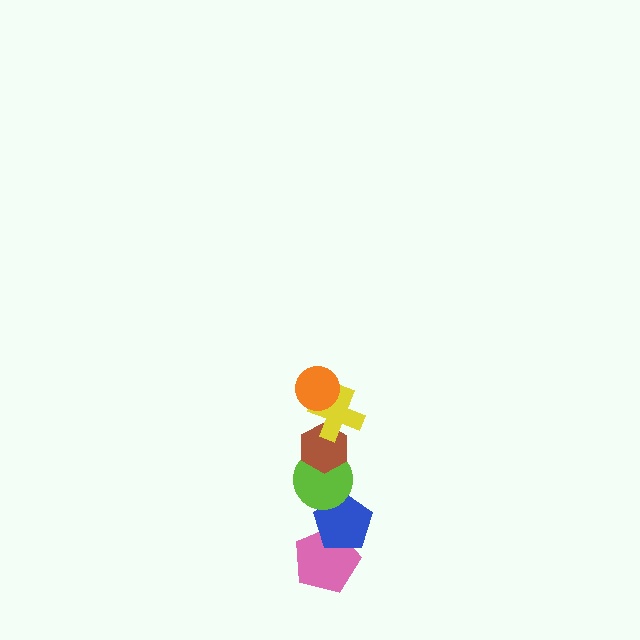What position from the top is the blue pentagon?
The blue pentagon is 5th from the top.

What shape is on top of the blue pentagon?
The lime circle is on top of the blue pentagon.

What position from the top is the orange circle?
The orange circle is 1st from the top.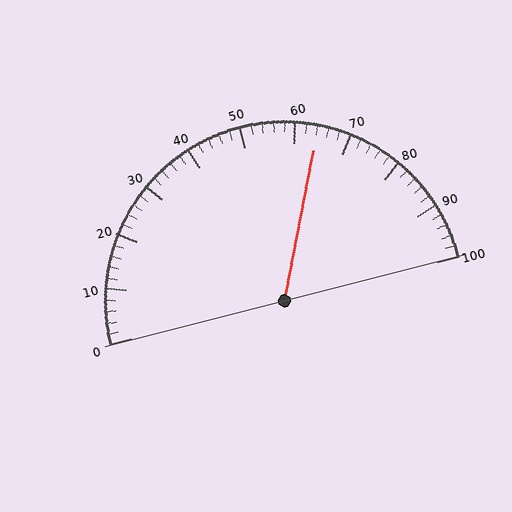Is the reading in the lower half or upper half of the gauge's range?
The reading is in the upper half of the range (0 to 100).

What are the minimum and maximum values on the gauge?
The gauge ranges from 0 to 100.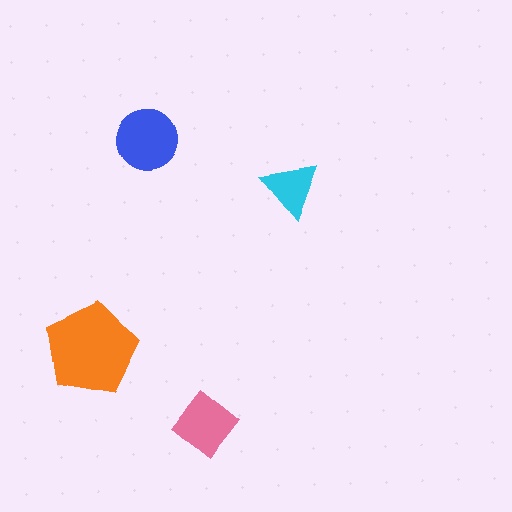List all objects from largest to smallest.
The orange pentagon, the blue circle, the pink diamond, the cyan triangle.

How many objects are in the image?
There are 4 objects in the image.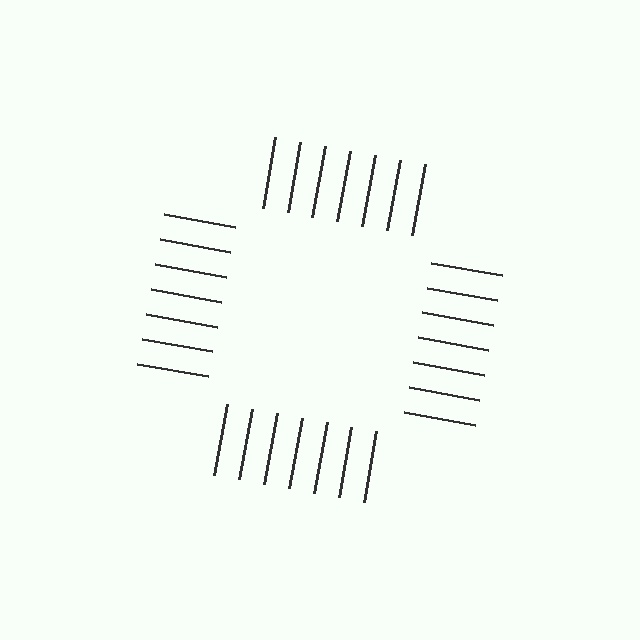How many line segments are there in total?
28 — 7 along each of the 4 edges.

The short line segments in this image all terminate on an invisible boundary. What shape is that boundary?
An illusory square — the line segments terminate on its edges but no continuous stroke is drawn.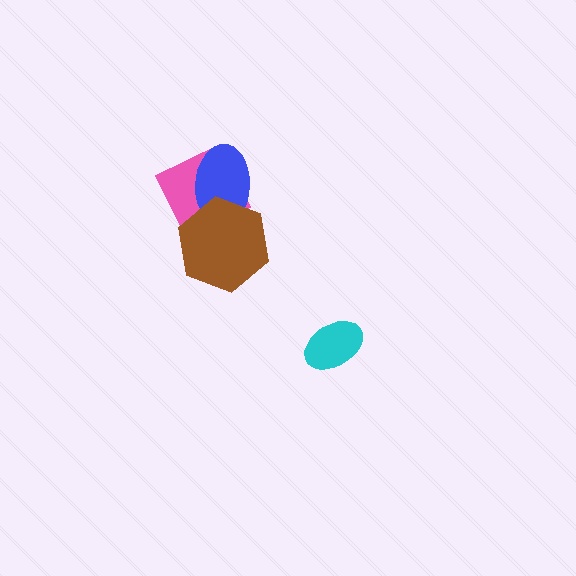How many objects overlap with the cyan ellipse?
0 objects overlap with the cyan ellipse.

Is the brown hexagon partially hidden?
No, no other shape covers it.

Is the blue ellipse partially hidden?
Yes, it is partially covered by another shape.